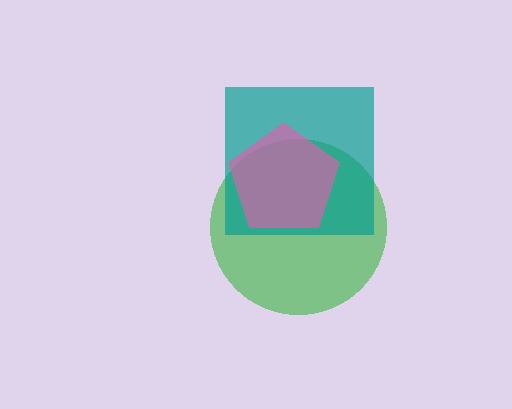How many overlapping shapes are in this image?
There are 3 overlapping shapes in the image.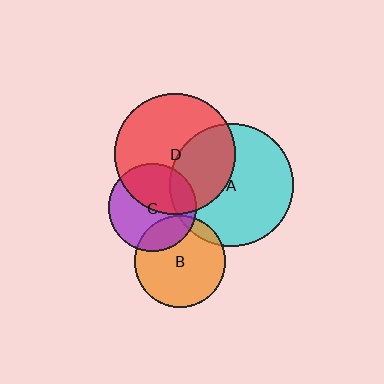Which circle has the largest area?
Circle A (cyan).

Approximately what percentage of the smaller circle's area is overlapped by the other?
Approximately 15%.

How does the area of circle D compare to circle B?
Approximately 1.8 times.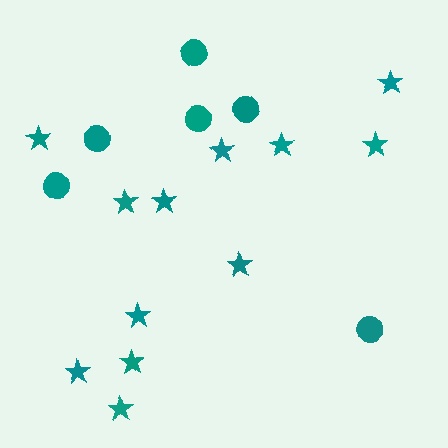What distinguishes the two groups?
There are 2 groups: one group of stars (12) and one group of circles (6).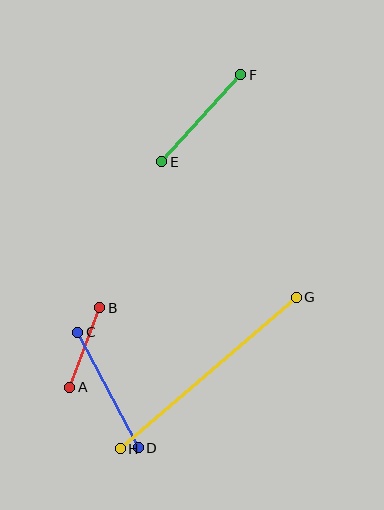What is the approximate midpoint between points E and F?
The midpoint is at approximately (201, 118) pixels.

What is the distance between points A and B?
The distance is approximately 85 pixels.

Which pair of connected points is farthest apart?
Points G and H are farthest apart.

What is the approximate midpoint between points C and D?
The midpoint is at approximately (108, 390) pixels.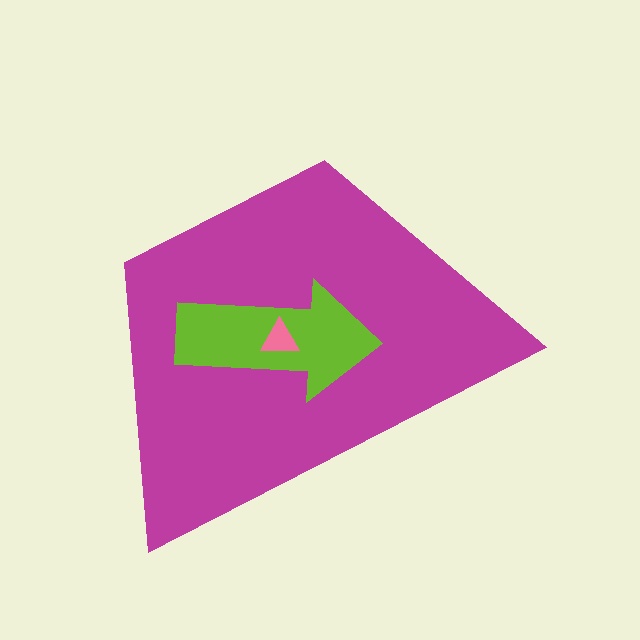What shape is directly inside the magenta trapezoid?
The lime arrow.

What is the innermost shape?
The pink triangle.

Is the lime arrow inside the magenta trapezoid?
Yes.